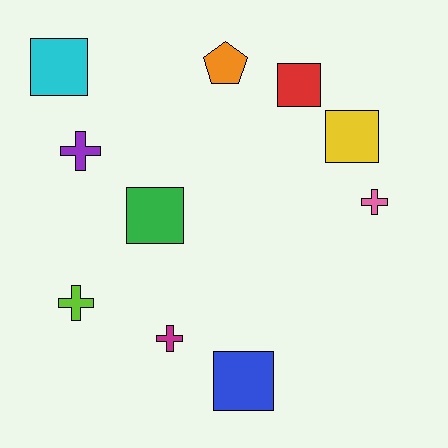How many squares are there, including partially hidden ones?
There are 5 squares.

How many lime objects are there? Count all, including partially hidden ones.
There is 1 lime object.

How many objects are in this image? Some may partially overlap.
There are 10 objects.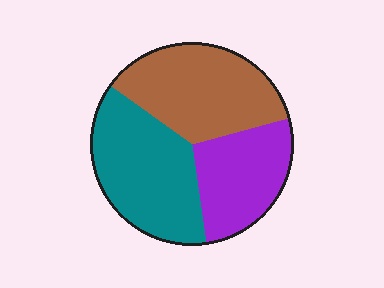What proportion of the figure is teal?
Teal takes up about three eighths (3/8) of the figure.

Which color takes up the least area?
Purple, at roughly 25%.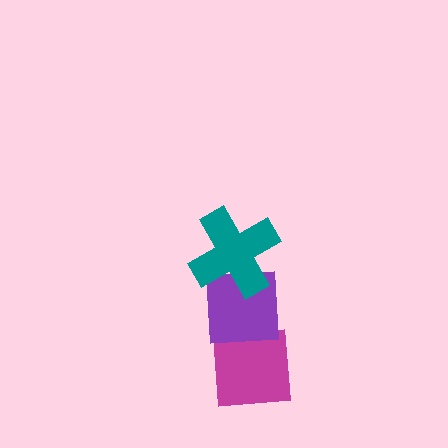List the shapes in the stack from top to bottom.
From top to bottom: the teal cross, the purple square, the magenta square.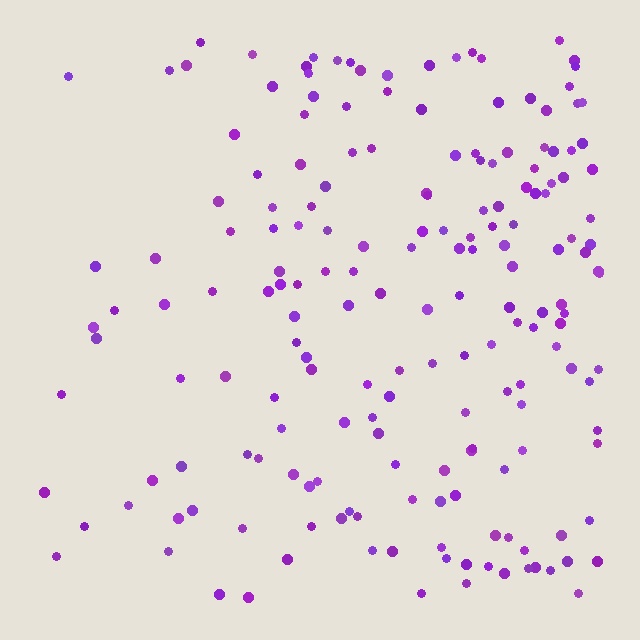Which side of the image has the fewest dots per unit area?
The left.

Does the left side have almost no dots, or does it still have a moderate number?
Still a moderate number, just noticeably fewer than the right.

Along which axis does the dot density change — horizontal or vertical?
Horizontal.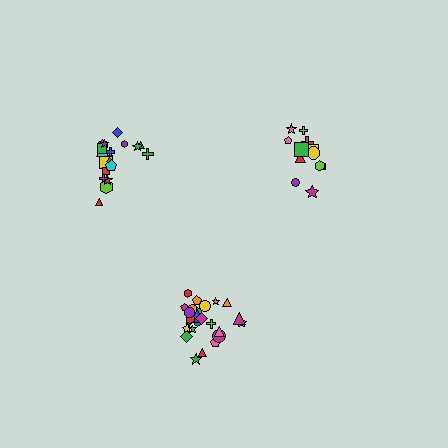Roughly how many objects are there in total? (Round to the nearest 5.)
Roughly 55 objects in total.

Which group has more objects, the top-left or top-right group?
The top-left group.